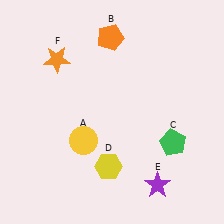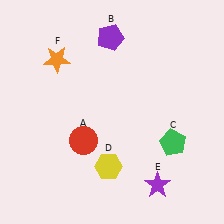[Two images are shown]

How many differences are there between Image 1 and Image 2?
There are 2 differences between the two images.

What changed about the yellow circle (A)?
In Image 1, A is yellow. In Image 2, it changed to red.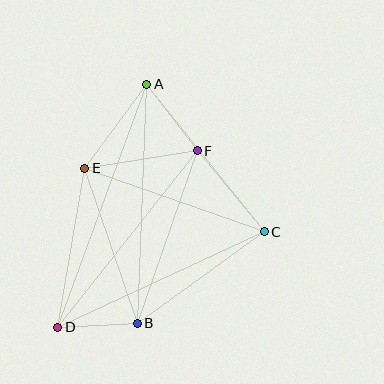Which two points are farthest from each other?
Points A and D are farthest from each other.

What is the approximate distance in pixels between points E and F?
The distance between E and F is approximately 114 pixels.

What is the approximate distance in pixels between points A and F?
The distance between A and F is approximately 83 pixels.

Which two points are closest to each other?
Points B and D are closest to each other.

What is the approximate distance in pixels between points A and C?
The distance between A and C is approximately 188 pixels.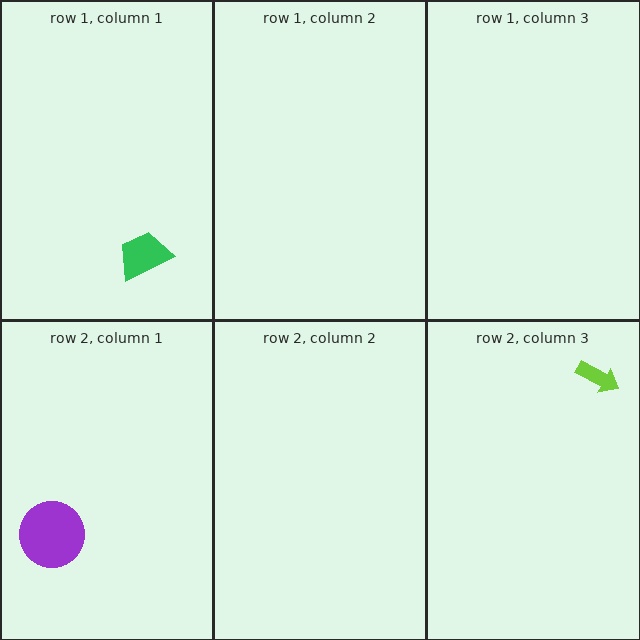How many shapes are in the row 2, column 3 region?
1.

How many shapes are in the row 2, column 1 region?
1.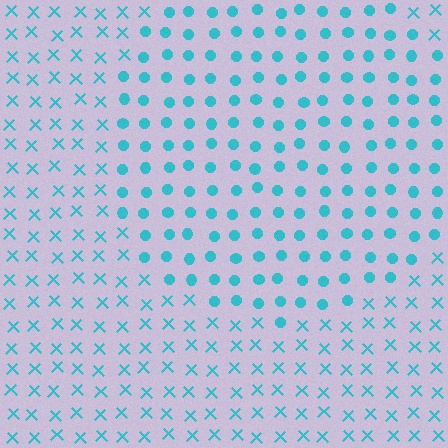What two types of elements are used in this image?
The image uses circles inside the circle region and X marks outside it.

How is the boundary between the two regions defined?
The boundary is defined by a change in element shape: circles inside vs. X marks outside. All elements share the same color and spacing.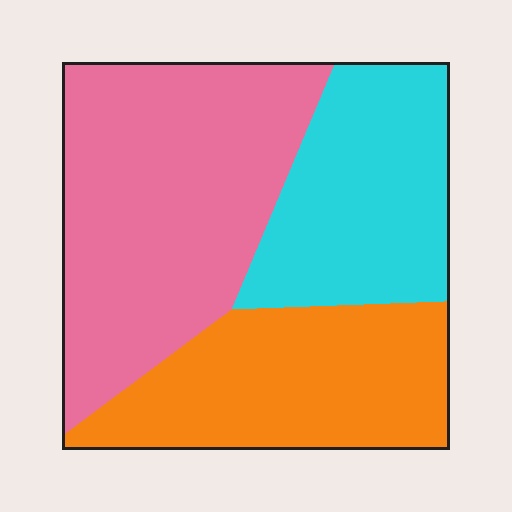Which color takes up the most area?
Pink, at roughly 45%.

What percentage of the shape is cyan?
Cyan covers 27% of the shape.